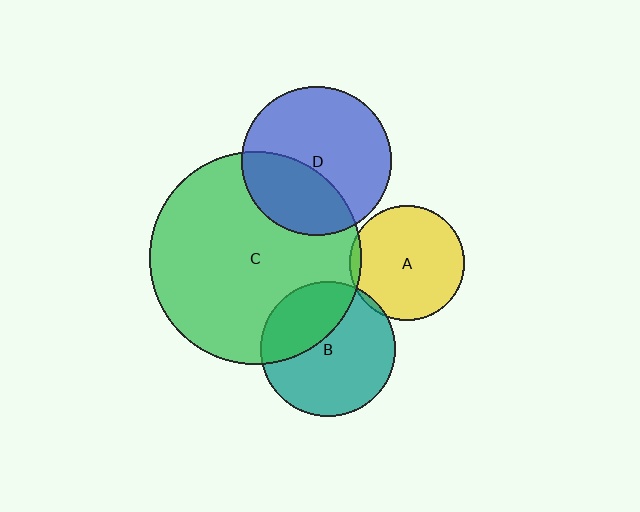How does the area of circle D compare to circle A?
Approximately 1.7 times.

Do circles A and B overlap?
Yes.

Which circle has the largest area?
Circle C (green).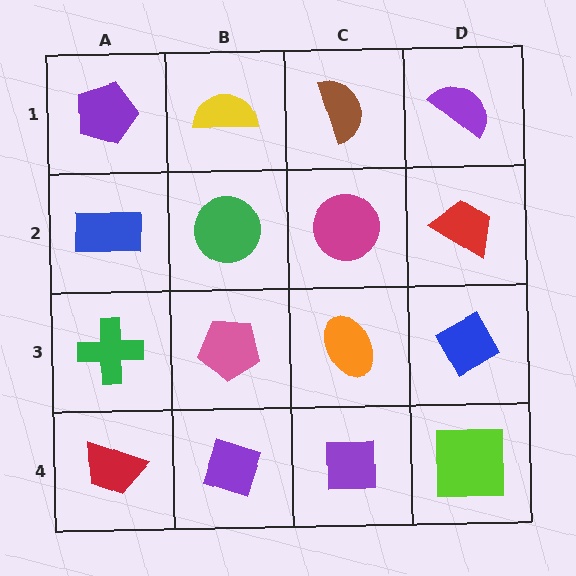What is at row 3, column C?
An orange ellipse.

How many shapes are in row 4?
4 shapes.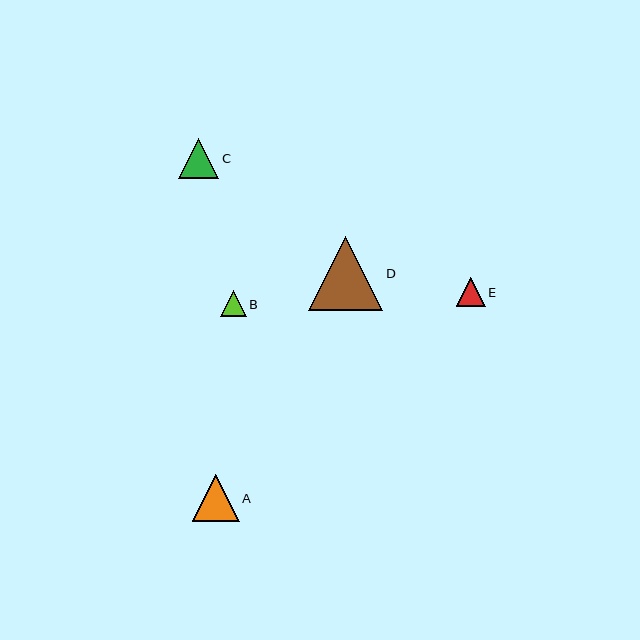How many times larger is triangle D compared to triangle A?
Triangle D is approximately 1.6 times the size of triangle A.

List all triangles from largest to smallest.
From largest to smallest: D, A, C, E, B.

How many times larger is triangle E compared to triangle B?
Triangle E is approximately 1.1 times the size of triangle B.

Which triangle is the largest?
Triangle D is the largest with a size of approximately 74 pixels.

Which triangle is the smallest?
Triangle B is the smallest with a size of approximately 26 pixels.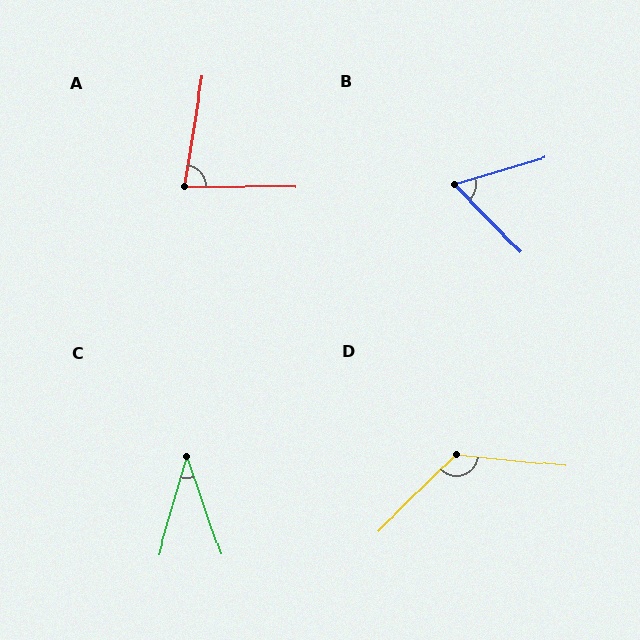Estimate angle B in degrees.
Approximately 62 degrees.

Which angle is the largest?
D, at approximately 130 degrees.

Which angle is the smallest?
C, at approximately 35 degrees.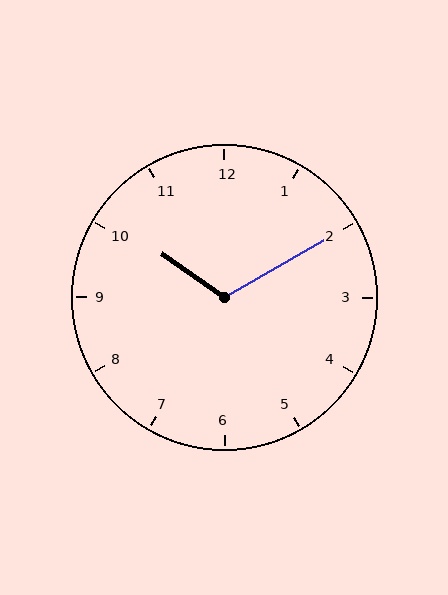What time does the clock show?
10:10.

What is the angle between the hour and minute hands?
Approximately 115 degrees.